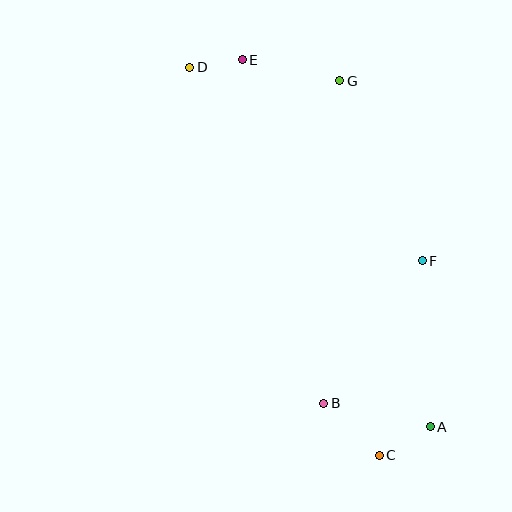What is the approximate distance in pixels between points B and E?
The distance between B and E is approximately 353 pixels.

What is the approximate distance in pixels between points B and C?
The distance between B and C is approximately 76 pixels.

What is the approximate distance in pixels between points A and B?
The distance between A and B is approximately 109 pixels.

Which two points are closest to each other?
Points D and E are closest to each other.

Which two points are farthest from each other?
Points A and D are farthest from each other.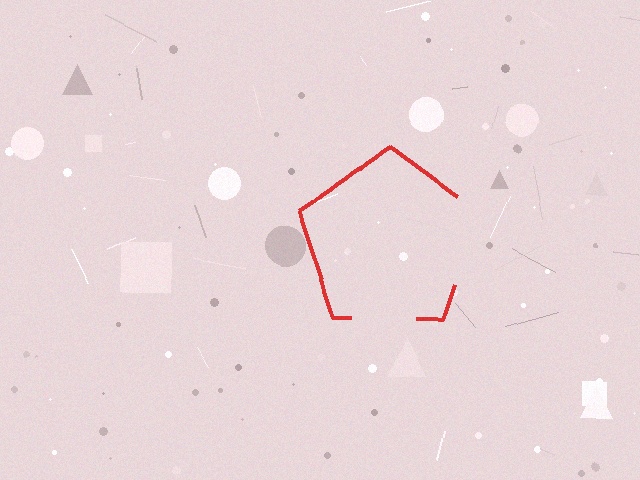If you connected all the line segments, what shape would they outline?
They would outline a pentagon.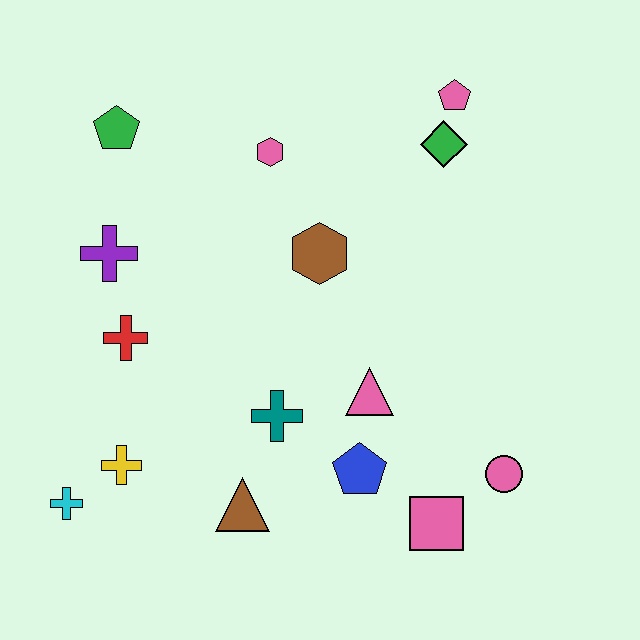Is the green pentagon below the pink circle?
No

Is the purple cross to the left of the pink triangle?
Yes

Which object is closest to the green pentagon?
The purple cross is closest to the green pentagon.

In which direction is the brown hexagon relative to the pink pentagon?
The brown hexagon is below the pink pentagon.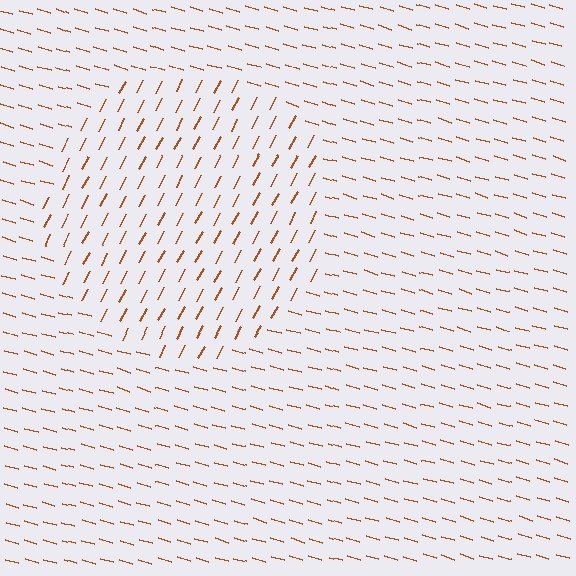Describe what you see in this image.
The image is filled with small brown line segments. A circle region in the image has lines oriented differently from the surrounding lines, creating a visible texture boundary.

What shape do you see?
I see a circle.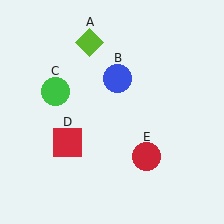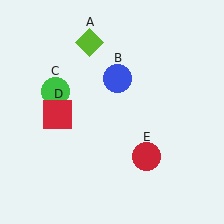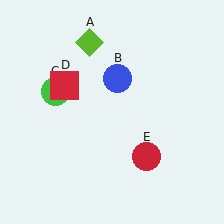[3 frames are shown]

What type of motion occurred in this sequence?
The red square (object D) rotated clockwise around the center of the scene.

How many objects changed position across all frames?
1 object changed position: red square (object D).